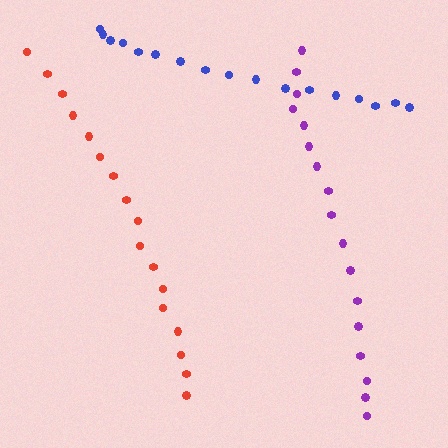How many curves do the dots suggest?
There are 3 distinct paths.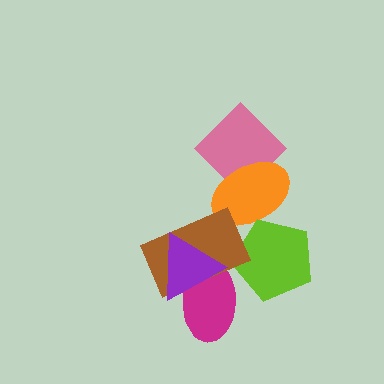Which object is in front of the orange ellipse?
The lime pentagon is in front of the orange ellipse.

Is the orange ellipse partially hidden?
Yes, it is partially covered by another shape.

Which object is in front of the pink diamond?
The orange ellipse is in front of the pink diamond.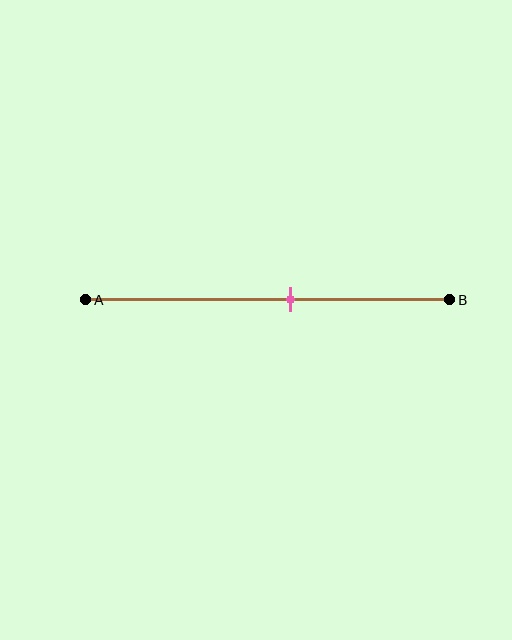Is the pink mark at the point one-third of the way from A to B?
No, the mark is at about 55% from A, not at the 33% one-third point.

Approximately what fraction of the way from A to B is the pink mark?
The pink mark is approximately 55% of the way from A to B.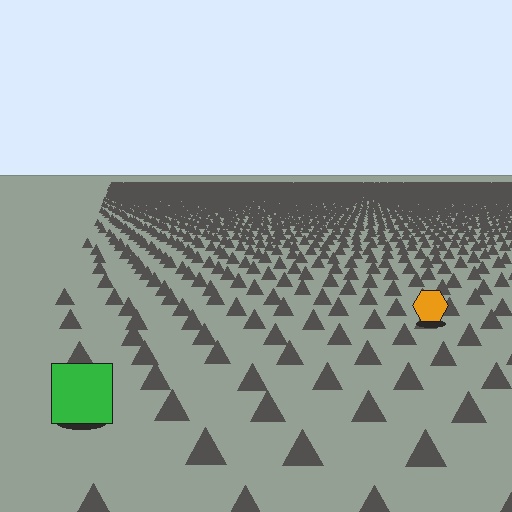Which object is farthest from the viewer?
The orange hexagon is farthest from the viewer. It appears smaller and the ground texture around it is denser.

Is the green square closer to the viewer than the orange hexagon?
Yes. The green square is closer — you can tell from the texture gradient: the ground texture is coarser near it.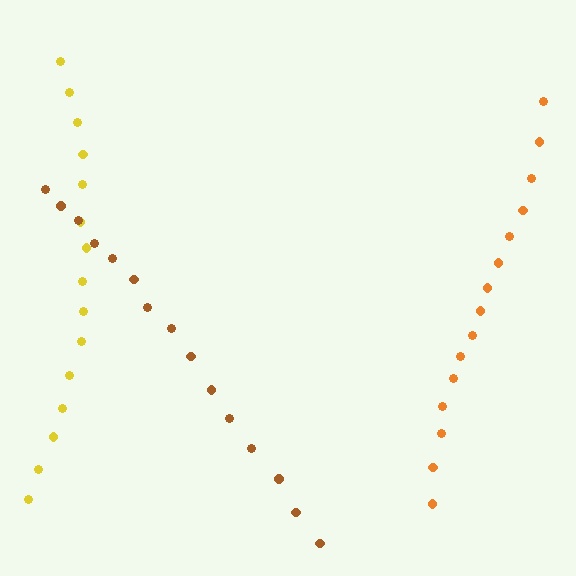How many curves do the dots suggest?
There are 3 distinct paths.